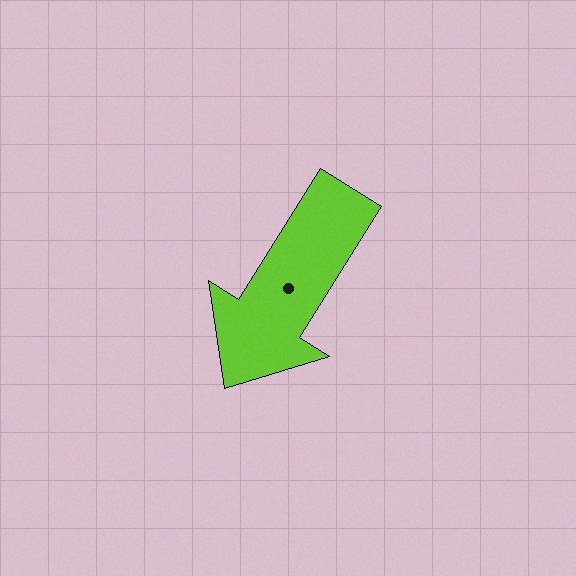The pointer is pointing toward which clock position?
Roughly 7 o'clock.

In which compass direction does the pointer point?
Southwest.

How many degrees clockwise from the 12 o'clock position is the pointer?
Approximately 212 degrees.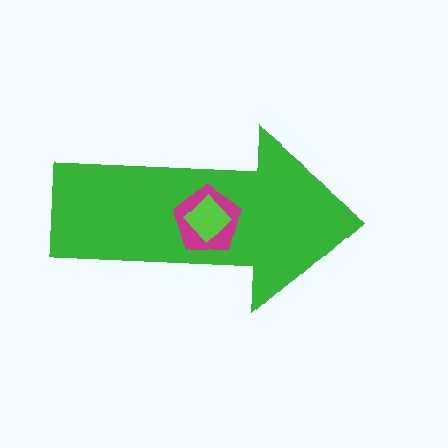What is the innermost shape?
The lime diamond.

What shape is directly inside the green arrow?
The magenta pentagon.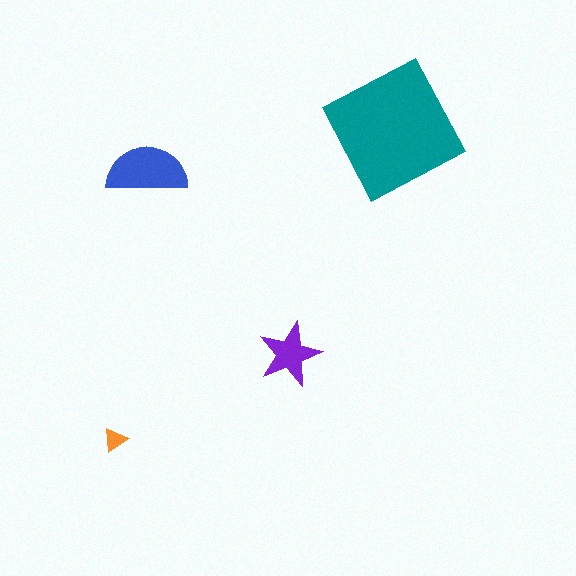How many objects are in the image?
There are 4 objects in the image.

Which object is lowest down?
The orange triangle is bottommost.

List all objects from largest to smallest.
The teal square, the blue semicircle, the purple star, the orange triangle.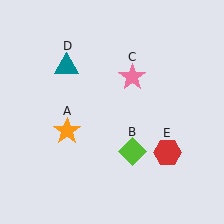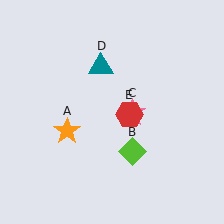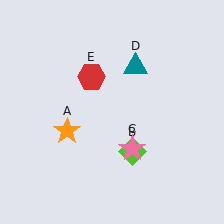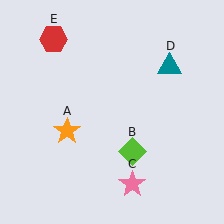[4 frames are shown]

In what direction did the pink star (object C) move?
The pink star (object C) moved down.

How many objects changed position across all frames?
3 objects changed position: pink star (object C), teal triangle (object D), red hexagon (object E).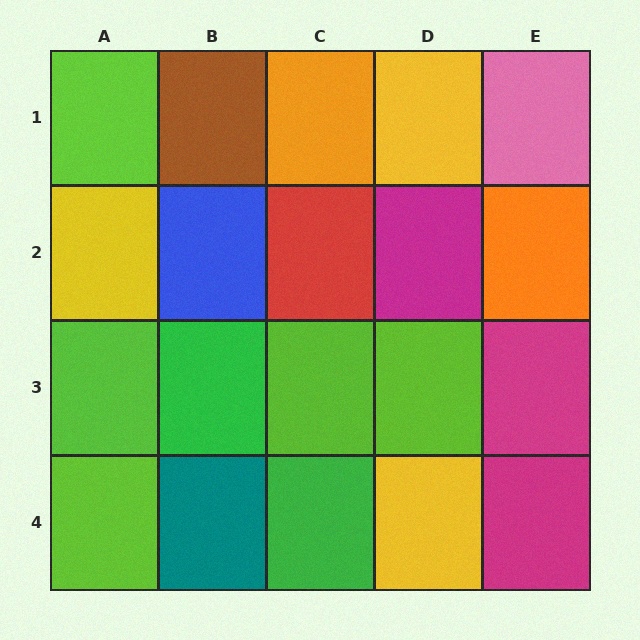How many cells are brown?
1 cell is brown.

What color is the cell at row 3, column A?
Lime.